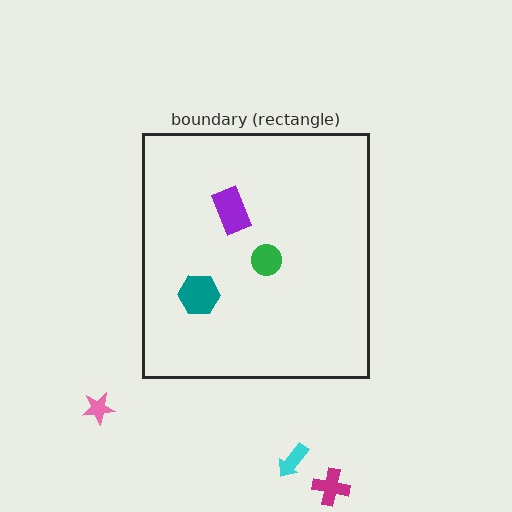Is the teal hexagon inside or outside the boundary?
Inside.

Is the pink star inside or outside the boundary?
Outside.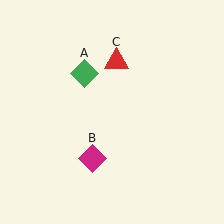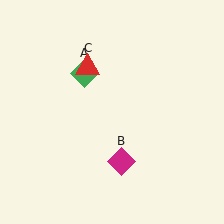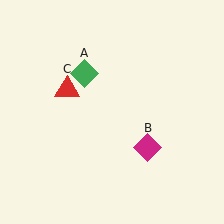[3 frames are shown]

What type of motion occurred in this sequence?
The magenta diamond (object B), red triangle (object C) rotated counterclockwise around the center of the scene.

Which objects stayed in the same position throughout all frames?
Green diamond (object A) remained stationary.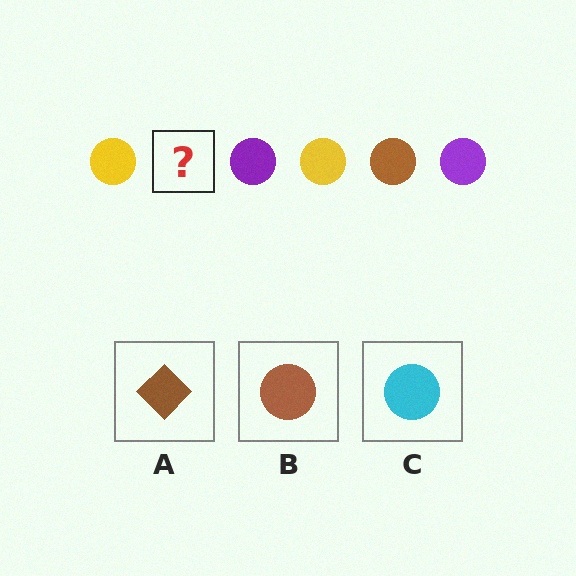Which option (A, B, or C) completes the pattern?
B.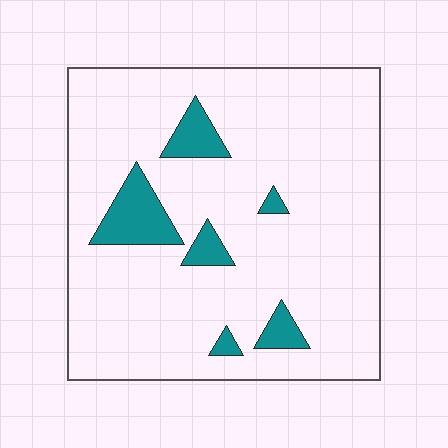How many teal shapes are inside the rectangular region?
6.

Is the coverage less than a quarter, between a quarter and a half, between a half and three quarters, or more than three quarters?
Less than a quarter.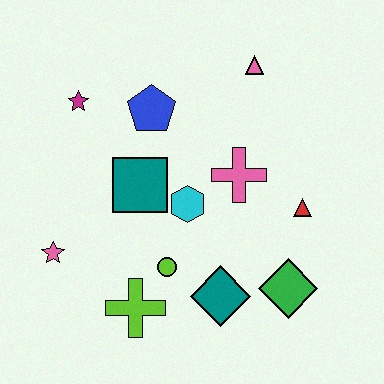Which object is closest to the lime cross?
The lime circle is closest to the lime cross.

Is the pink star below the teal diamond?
No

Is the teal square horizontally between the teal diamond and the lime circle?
No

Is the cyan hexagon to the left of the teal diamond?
Yes